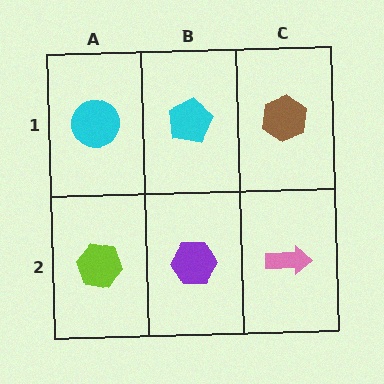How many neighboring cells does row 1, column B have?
3.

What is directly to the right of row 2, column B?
A pink arrow.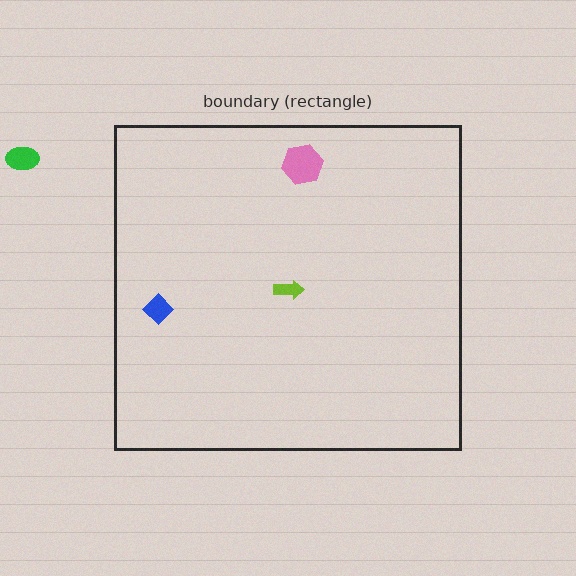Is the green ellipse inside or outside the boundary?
Outside.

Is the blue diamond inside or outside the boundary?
Inside.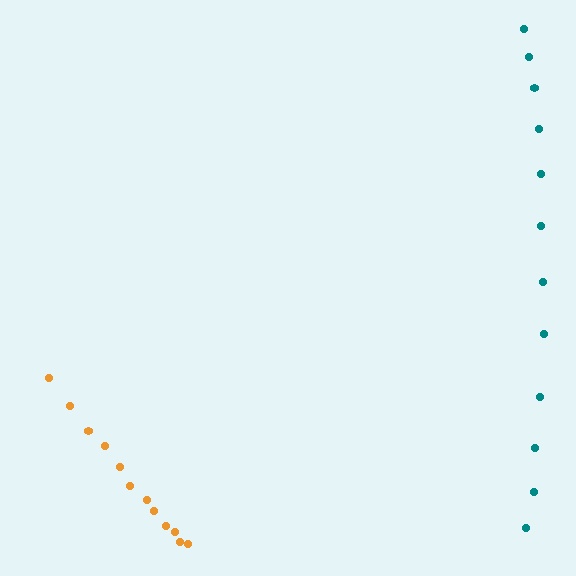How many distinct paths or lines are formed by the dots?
There are 2 distinct paths.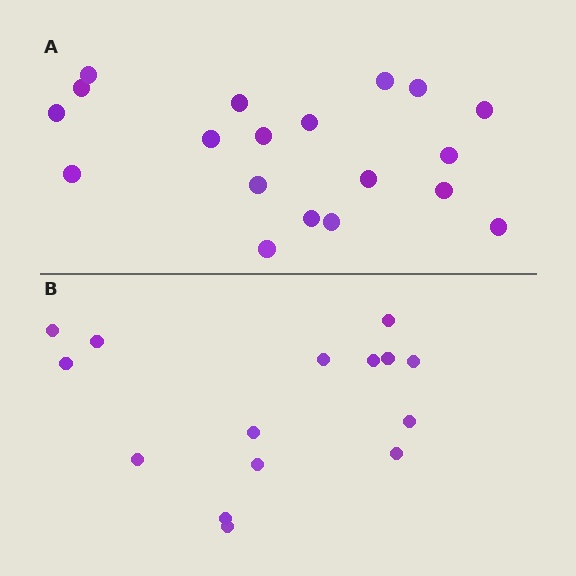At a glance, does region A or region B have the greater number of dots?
Region A (the top region) has more dots.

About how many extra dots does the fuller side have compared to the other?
Region A has about 4 more dots than region B.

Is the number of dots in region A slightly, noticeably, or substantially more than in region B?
Region A has noticeably more, but not dramatically so. The ratio is roughly 1.3 to 1.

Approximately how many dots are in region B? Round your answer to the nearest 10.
About 20 dots. (The exact count is 15, which rounds to 20.)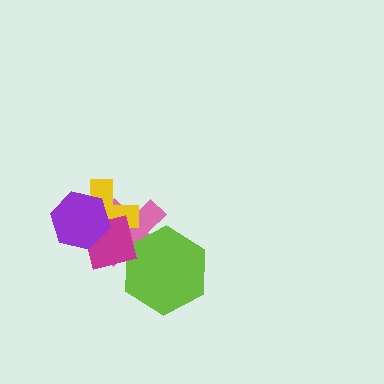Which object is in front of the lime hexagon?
The magenta square is in front of the lime hexagon.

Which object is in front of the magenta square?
The purple hexagon is in front of the magenta square.